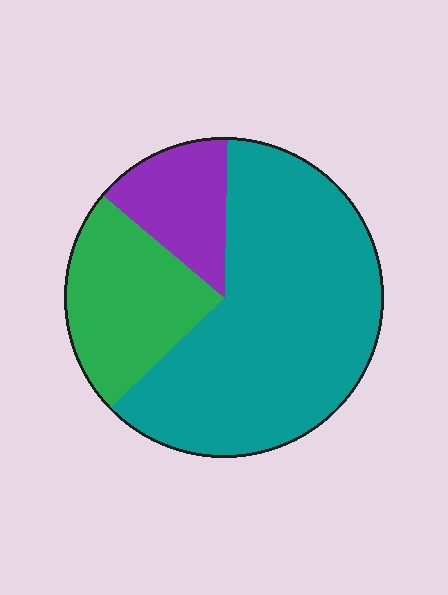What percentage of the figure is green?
Green takes up less than a quarter of the figure.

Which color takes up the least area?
Purple, at roughly 15%.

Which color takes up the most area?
Teal, at roughly 60%.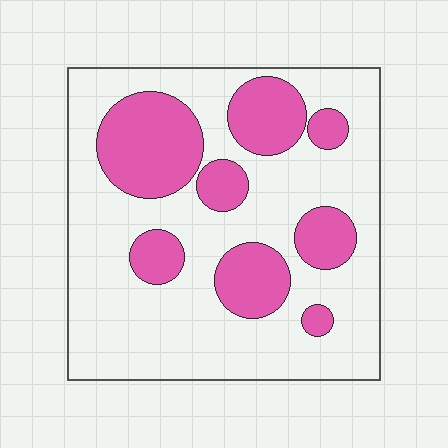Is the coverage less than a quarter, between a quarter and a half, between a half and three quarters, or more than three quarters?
Between a quarter and a half.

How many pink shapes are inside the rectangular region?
8.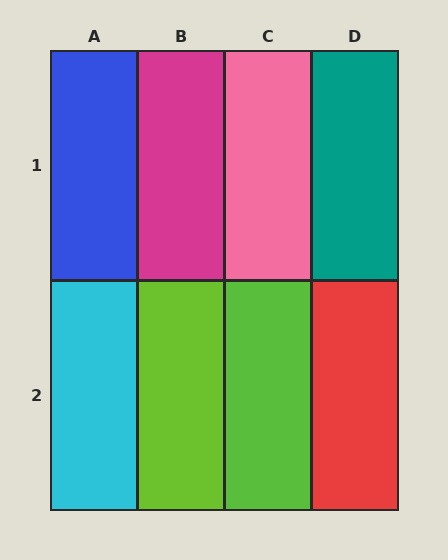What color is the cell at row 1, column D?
Teal.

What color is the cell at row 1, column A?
Blue.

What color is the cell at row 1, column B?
Magenta.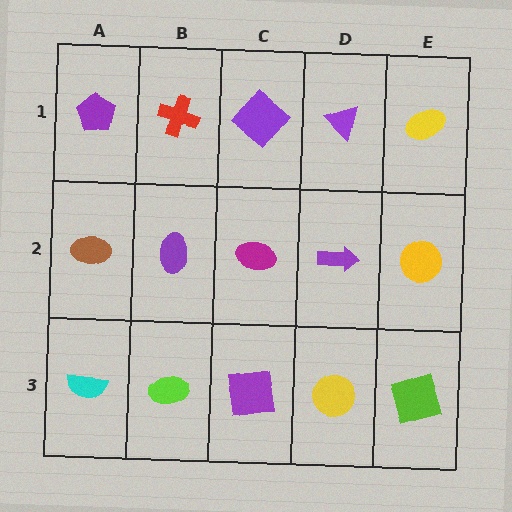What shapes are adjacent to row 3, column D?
A purple arrow (row 2, column D), a purple square (row 3, column C), a lime square (row 3, column E).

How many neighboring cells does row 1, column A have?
2.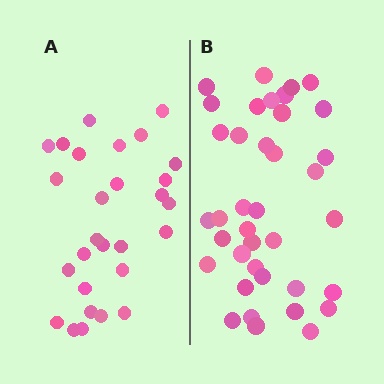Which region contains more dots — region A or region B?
Region B (the right region) has more dots.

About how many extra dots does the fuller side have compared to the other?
Region B has roughly 10 or so more dots than region A.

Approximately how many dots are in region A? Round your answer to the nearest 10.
About 30 dots. (The exact count is 28, which rounds to 30.)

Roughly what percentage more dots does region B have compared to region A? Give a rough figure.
About 35% more.